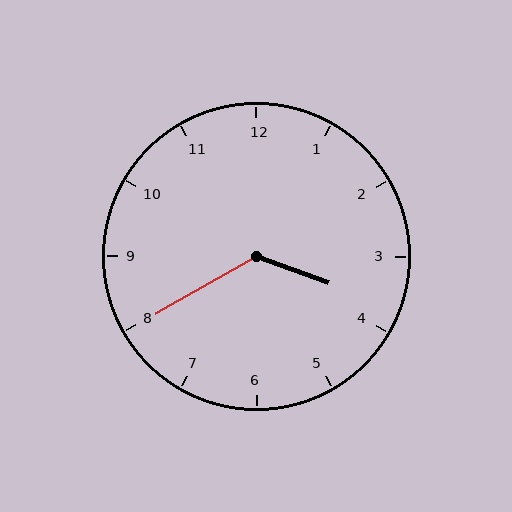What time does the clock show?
3:40.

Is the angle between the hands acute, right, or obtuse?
It is obtuse.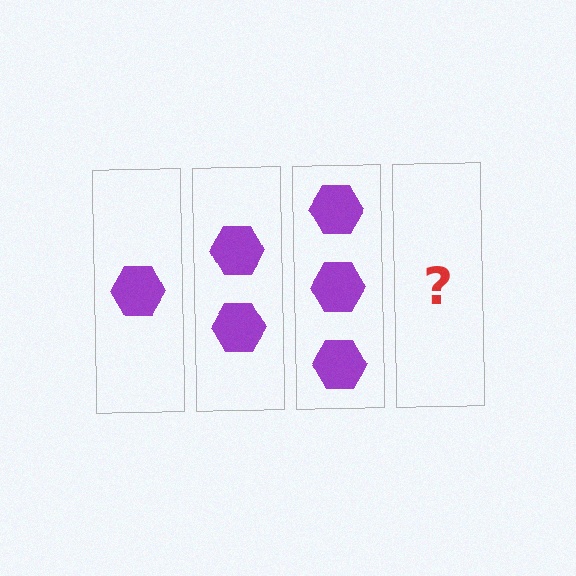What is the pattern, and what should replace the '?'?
The pattern is that each step adds one more hexagon. The '?' should be 4 hexagons.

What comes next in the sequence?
The next element should be 4 hexagons.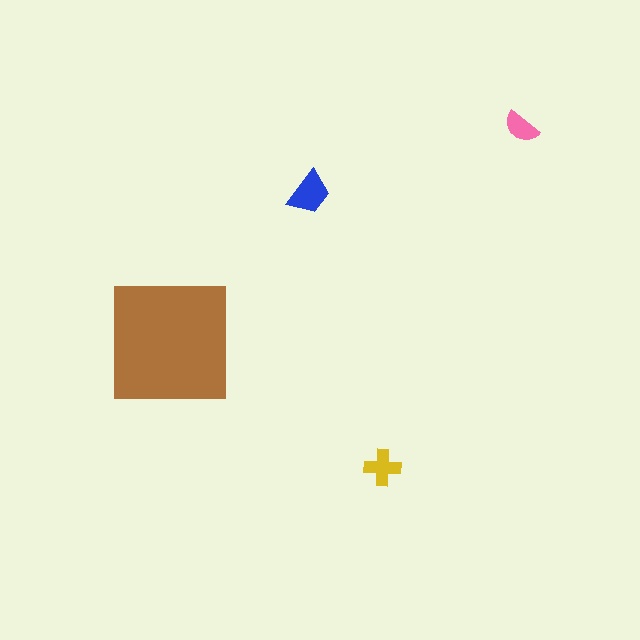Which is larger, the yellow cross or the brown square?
The brown square.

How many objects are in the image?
There are 4 objects in the image.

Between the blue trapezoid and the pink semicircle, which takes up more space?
The blue trapezoid.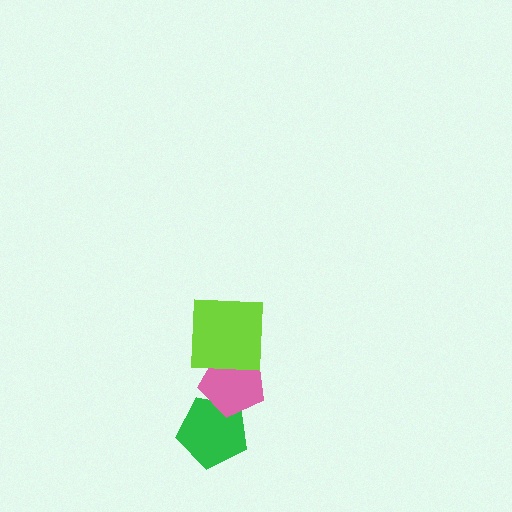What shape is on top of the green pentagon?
The pink pentagon is on top of the green pentagon.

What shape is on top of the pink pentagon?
The lime square is on top of the pink pentagon.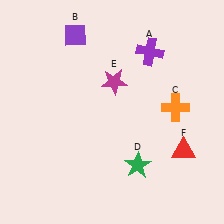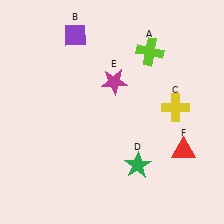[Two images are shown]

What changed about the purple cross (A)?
In Image 1, A is purple. In Image 2, it changed to lime.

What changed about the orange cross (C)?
In Image 1, C is orange. In Image 2, it changed to yellow.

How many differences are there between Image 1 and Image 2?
There are 2 differences between the two images.